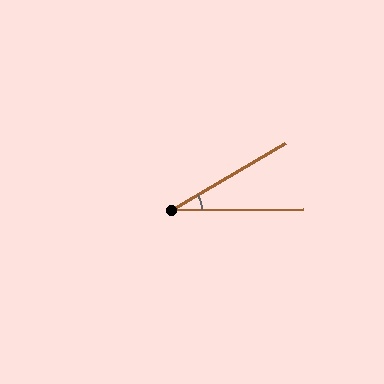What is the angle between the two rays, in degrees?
Approximately 30 degrees.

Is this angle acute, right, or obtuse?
It is acute.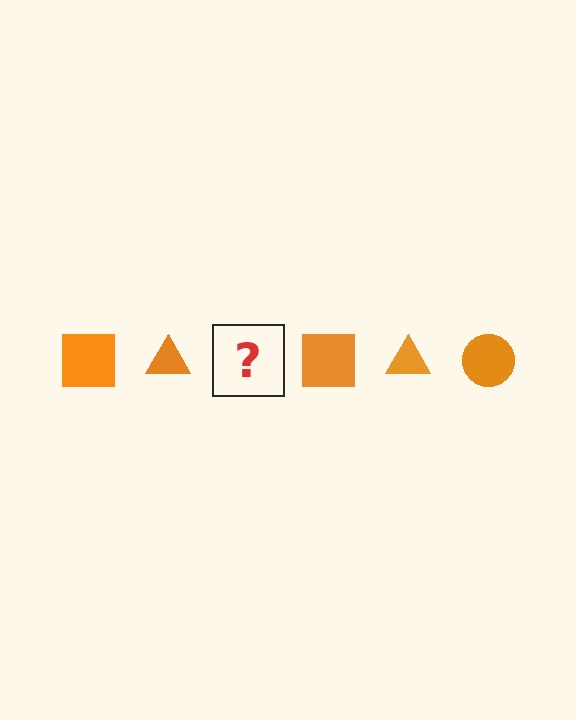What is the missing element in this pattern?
The missing element is an orange circle.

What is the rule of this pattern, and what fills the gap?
The rule is that the pattern cycles through square, triangle, circle shapes in orange. The gap should be filled with an orange circle.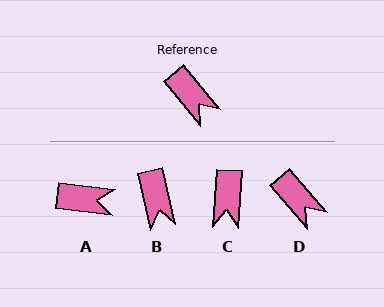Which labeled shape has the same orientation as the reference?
D.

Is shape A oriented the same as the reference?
No, it is off by about 43 degrees.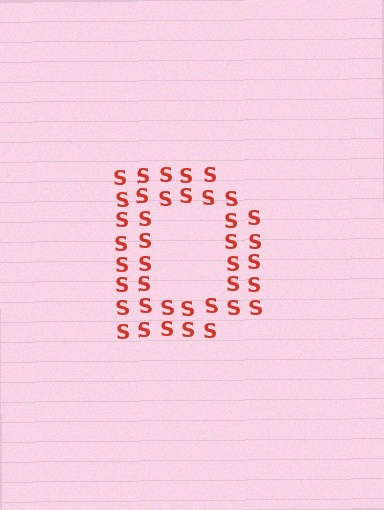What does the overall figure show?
The overall figure shows the letter D.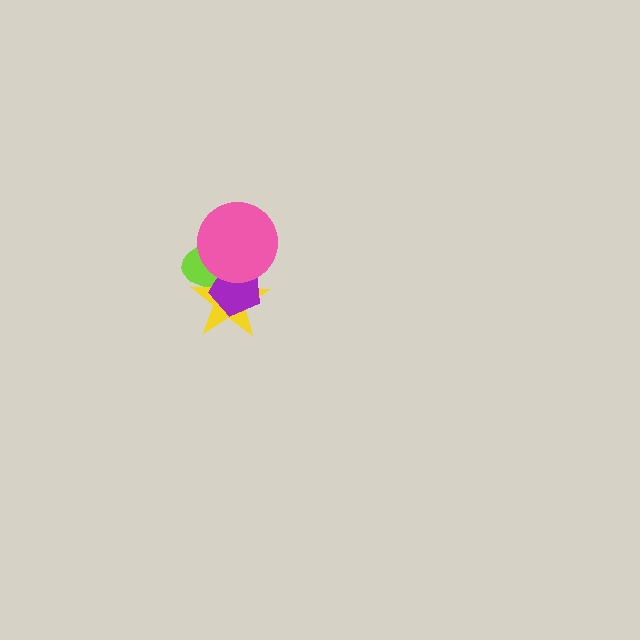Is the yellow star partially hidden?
Yes, it is partially covered by another shape.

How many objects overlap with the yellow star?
3 objects overlap with the yellow star.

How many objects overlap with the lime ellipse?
3 objects overlap with the lime ellipse.